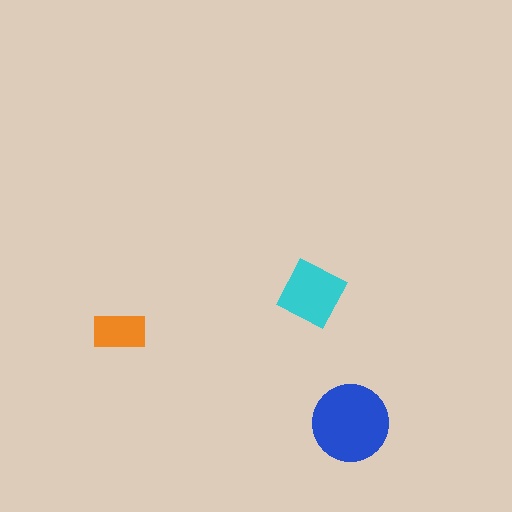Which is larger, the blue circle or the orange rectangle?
The blue circle.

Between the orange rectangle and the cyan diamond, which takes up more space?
The cyan diamond.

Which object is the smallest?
The orange rectangle.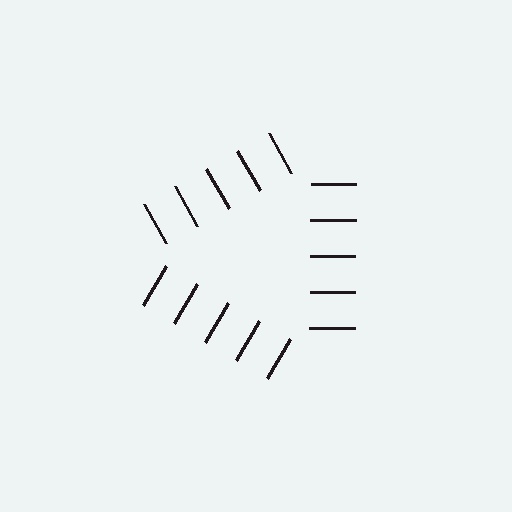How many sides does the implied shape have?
3 sides — the line-ends trace a triangle.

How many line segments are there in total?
15 — 5 along each of the 3 edges.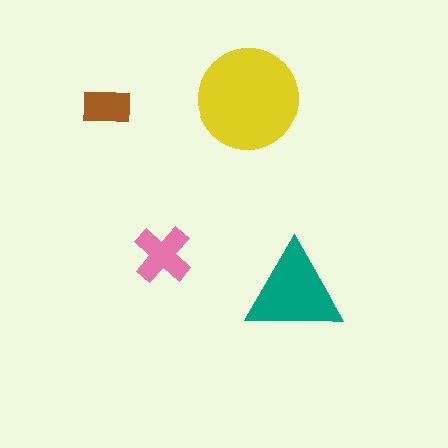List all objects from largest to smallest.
The yellow circle, the teal triangle, the pink cross, the brown rectangle.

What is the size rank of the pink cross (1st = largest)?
3rd.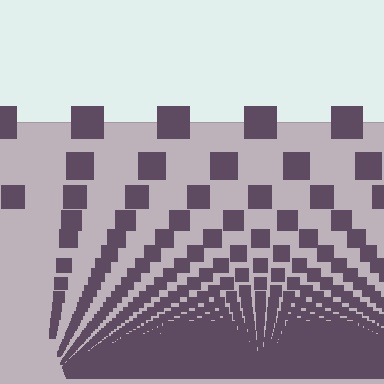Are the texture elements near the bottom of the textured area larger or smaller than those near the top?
Smaller. The gradient is inverted — elements near the bottom are smaller and denser.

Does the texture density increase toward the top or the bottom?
Density increases toward the bottom.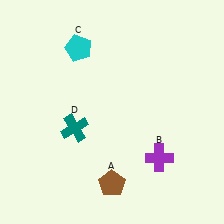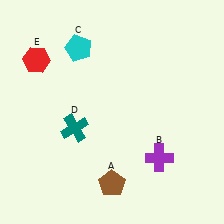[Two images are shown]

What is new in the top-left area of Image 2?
A red hexagon (E) was added in the top-left area of Image 2.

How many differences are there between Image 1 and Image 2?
There is 1 difference between the two images.